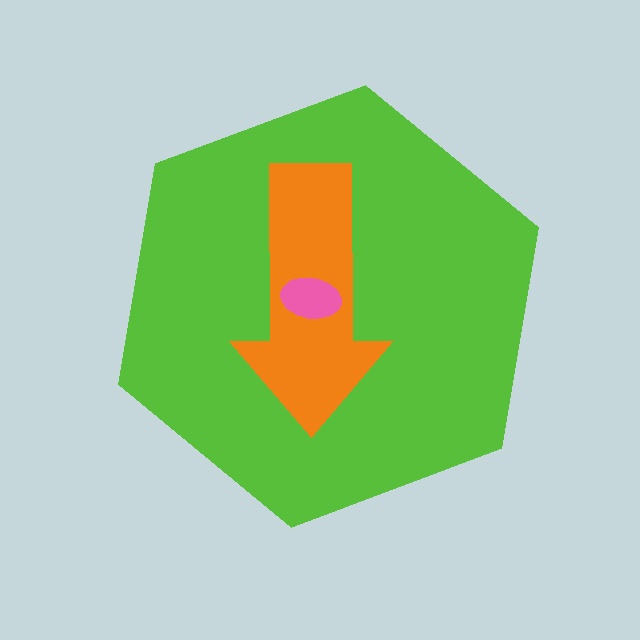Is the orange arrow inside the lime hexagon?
Yes.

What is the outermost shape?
The lime hexagon.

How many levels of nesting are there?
3.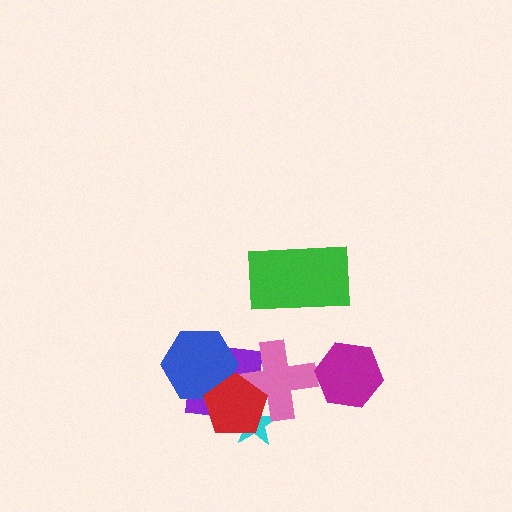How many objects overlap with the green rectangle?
0 objects overlap with the green rectangle.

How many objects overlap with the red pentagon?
4 objects overlap with the red pentagon.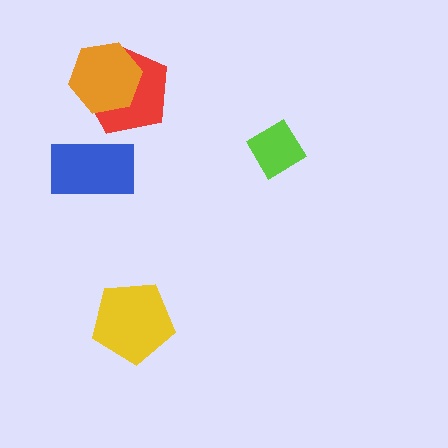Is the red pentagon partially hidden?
Yes, it is partially covered by another shape.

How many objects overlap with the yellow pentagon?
0 objects overlap with the yellow pentagon.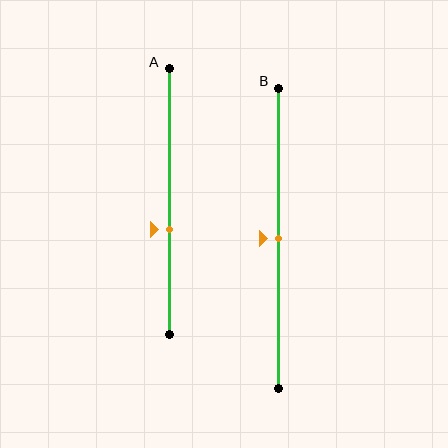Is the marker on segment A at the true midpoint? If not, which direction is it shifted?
No, the marker on segment A is shifted downward by about 11% of the segment length.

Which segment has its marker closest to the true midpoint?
Segment B has its marker closest to the true midpoint.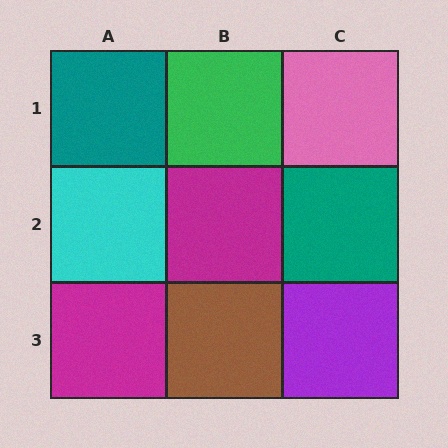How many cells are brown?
1 cell is brown.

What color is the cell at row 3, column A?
Magenta.